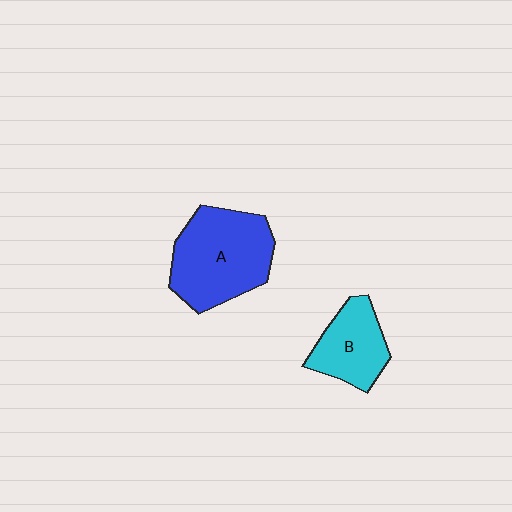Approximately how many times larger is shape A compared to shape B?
Approximately 1.7 times.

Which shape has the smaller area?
Shape B (cyan).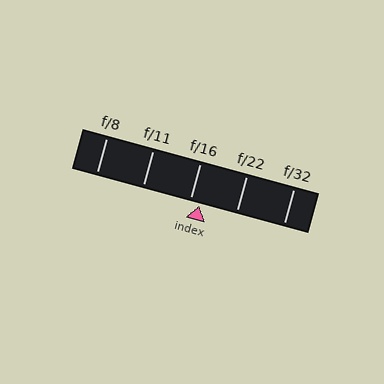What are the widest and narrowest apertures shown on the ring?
The widest aperture shown is f/8 and the narrowest is f/32.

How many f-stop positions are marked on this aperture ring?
There are 5 f-stop positions marked.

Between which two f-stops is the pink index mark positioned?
The index mark is between f/16 and f/22.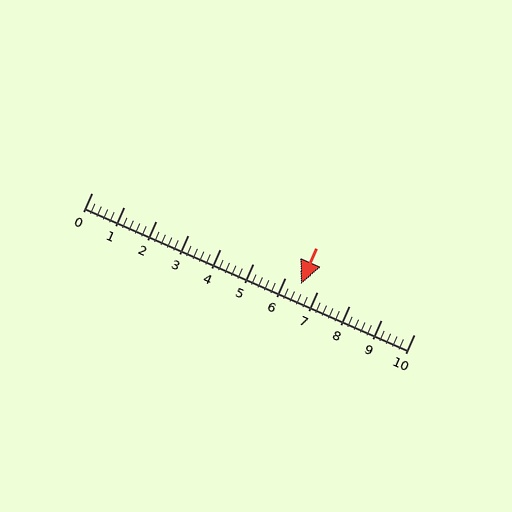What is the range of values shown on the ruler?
The ruler shows values from 0 to 10.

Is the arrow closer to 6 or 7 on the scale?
The arrow is closer to 7.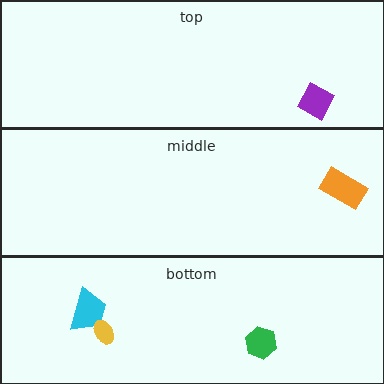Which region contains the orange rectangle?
The middle region.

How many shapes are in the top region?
1.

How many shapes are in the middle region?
1.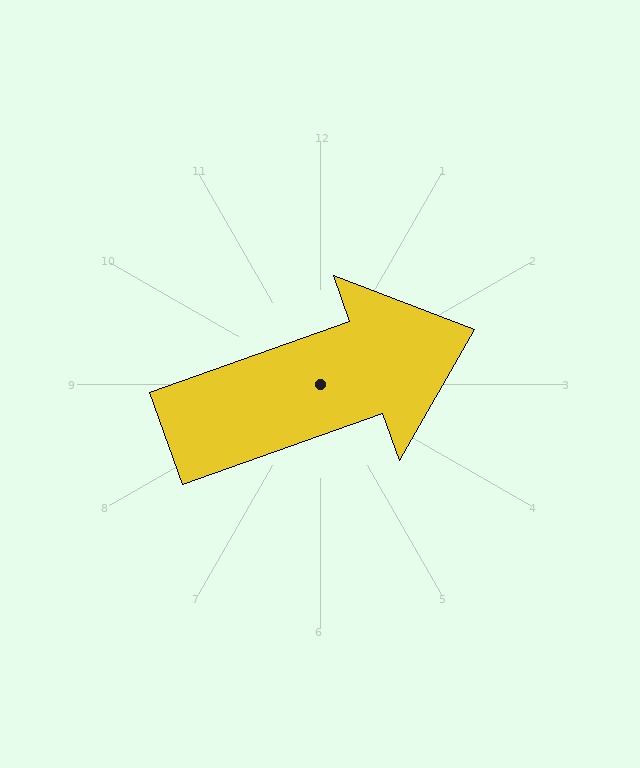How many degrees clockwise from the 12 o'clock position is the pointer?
Approximately 70 degrees.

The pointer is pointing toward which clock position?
Roughly 2 o'clock.